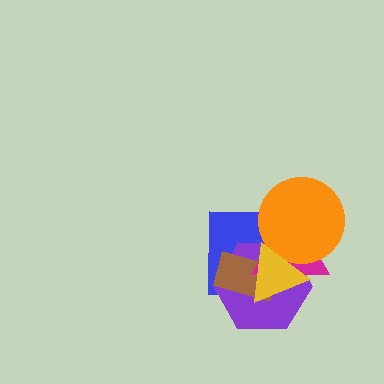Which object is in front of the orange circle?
The yellow triangle is in front of the orange circle.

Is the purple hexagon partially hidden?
Yes, it is partially covered by another shape.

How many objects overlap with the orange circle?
4 objects overlap with the orange circle.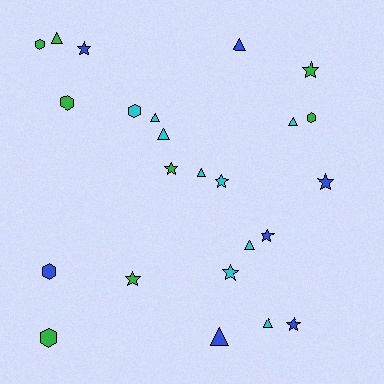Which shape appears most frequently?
Star, with 9 objects.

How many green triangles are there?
There is 1 green triangle.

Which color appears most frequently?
Cyan, with 9 objects.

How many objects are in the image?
There are 24 objects.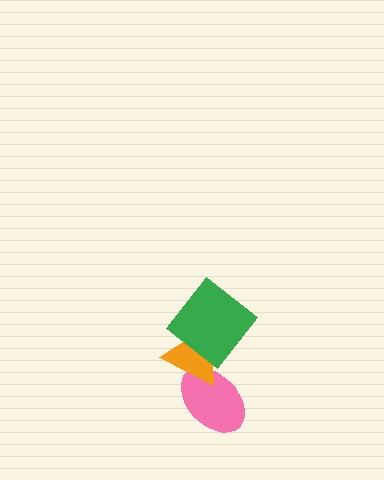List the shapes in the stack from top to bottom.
From top to bottom: the green diamond, the orange triangle, the pink ellipse.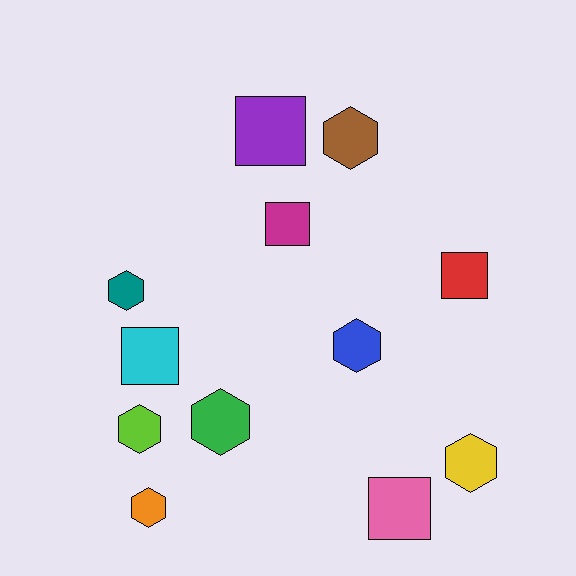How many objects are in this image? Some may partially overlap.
There are 12 objects.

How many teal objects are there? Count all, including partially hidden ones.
There is 1 teal object.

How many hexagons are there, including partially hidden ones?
There are 7 hexagons.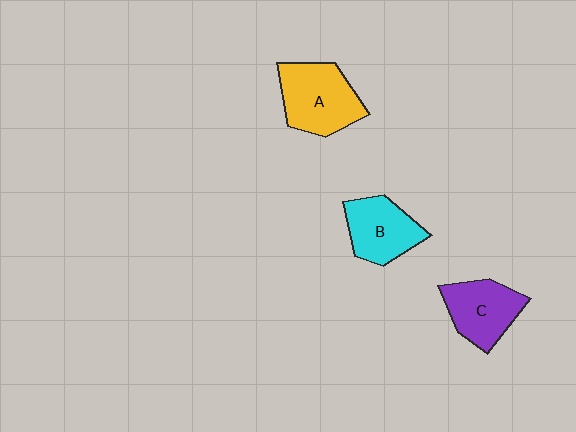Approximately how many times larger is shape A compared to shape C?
Approximately 1.2 times.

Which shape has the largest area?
Shape A (yellow).